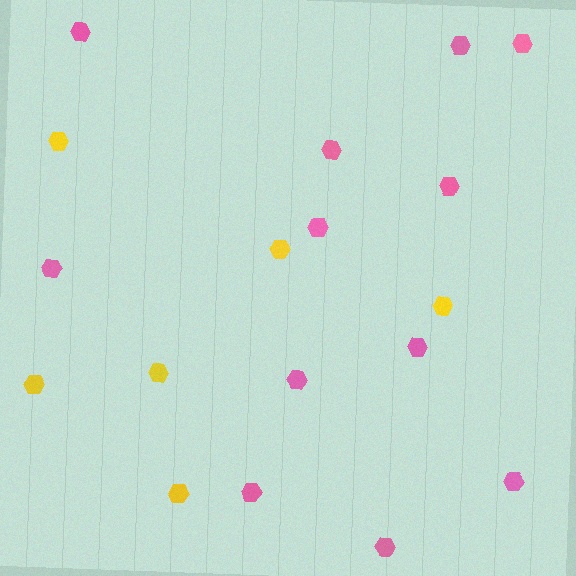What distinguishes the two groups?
There are 2 groups: one group of yellow hexagons (6) and one group of pink hexagons (12).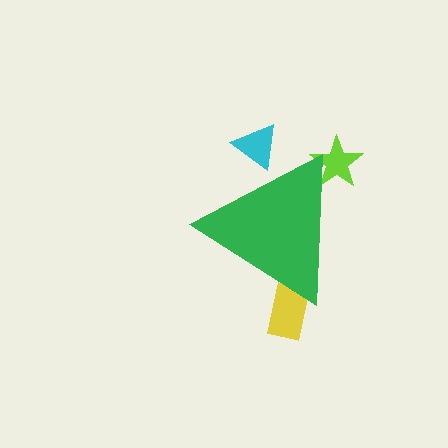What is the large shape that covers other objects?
A green triangle.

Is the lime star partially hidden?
Yes, the lime star is partially hidden behind the green triangle.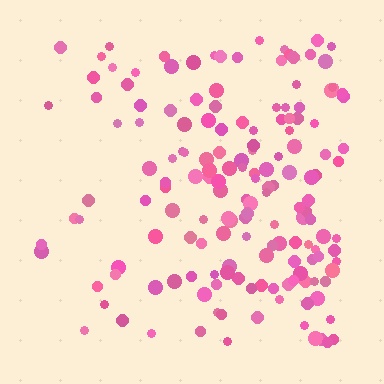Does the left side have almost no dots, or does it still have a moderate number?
Still a moderate number, just noticeably fewer than the right.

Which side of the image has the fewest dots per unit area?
The left.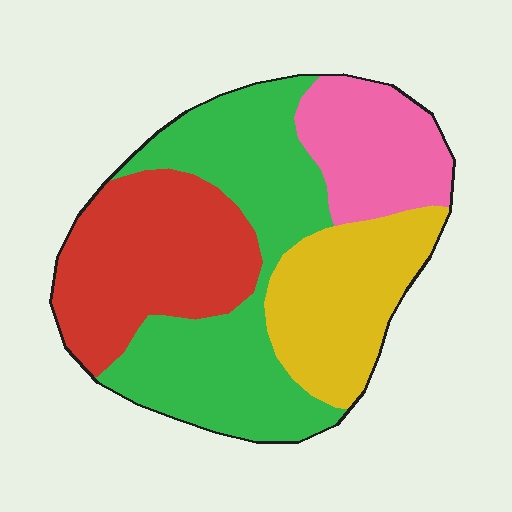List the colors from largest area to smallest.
From largest to smallest: green, red, yellow, pink.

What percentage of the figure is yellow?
Yellow covers 20% of the figure.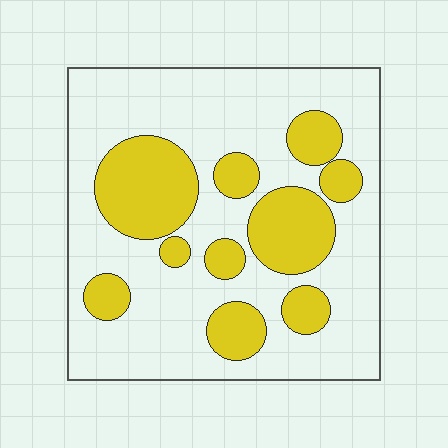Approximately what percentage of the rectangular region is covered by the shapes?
Approximately 30%.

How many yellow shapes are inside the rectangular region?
10.